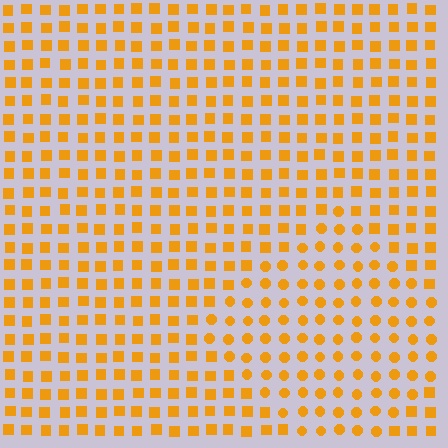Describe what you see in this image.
The image is filled with small orange elements arranged in a uniform grid. A diamond-shaped region contains circles, while the surrounding area contains squares. The boundary is defined purely by the change in element shape.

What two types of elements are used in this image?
The image uses circles inside the diamond region and squares outside it.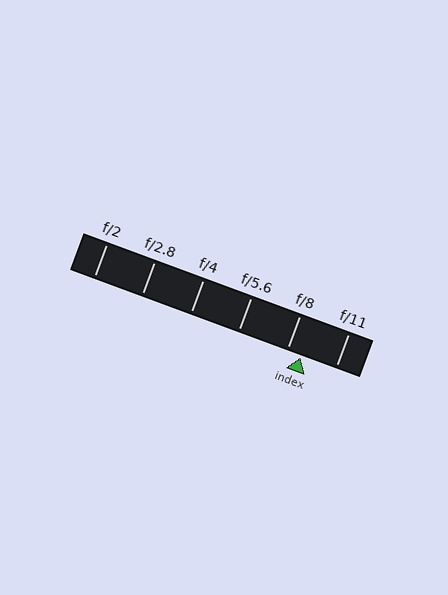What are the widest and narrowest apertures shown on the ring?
The widest aperture shown is f/2 and the narrowest is f/11.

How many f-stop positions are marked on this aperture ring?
There are 6 f-stop positions marked.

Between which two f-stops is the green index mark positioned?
The index mark is between f/8 and f/11.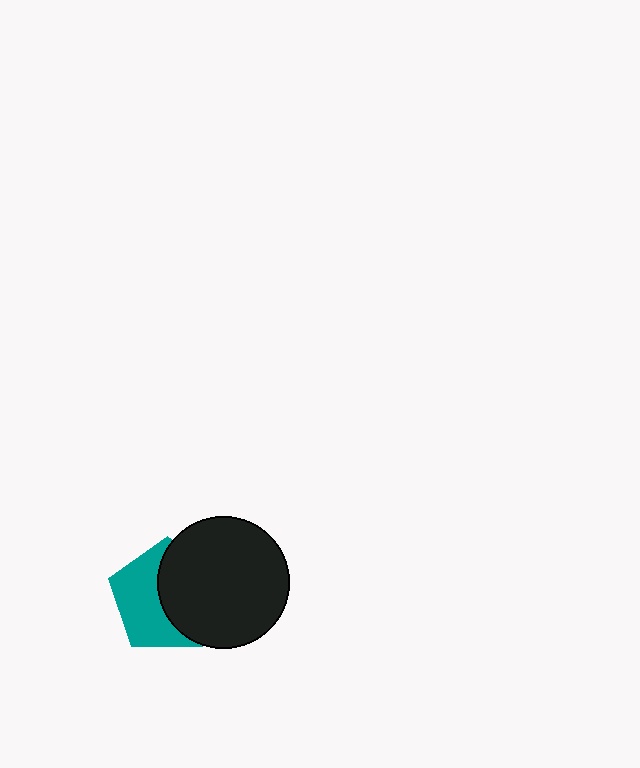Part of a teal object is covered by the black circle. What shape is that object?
It is a pentagon.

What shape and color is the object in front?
The object in front is a black circle.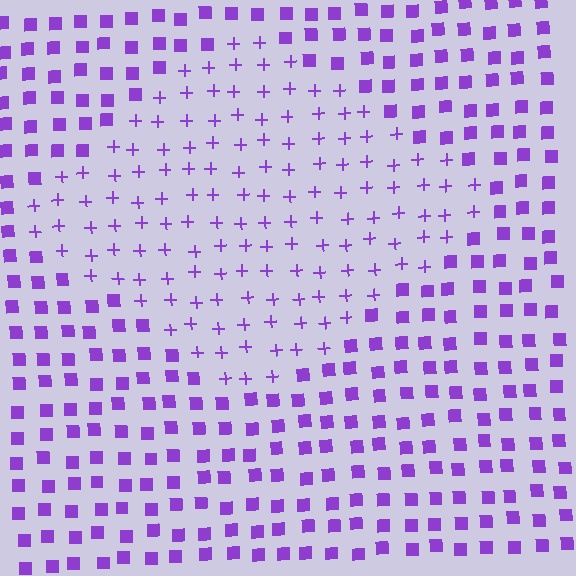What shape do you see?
I see a diamond.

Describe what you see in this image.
The image is filled with small purple elements arranged in a uniform grid. A diamond-shaped region contains plus signs, while the surrounding area contains squares. The boundary is defined purely by the change in element shape.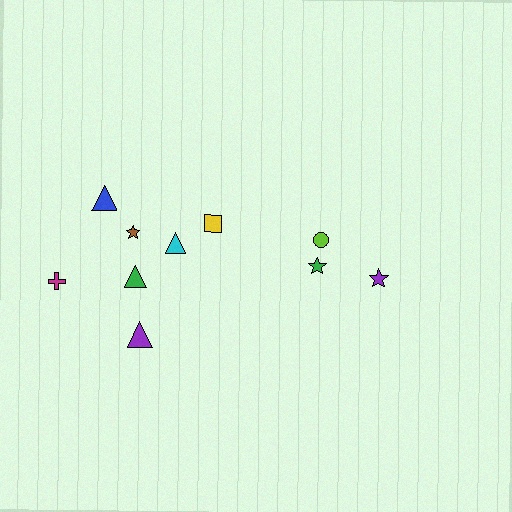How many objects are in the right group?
There are 3 objects.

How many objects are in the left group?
There are 7 objects.